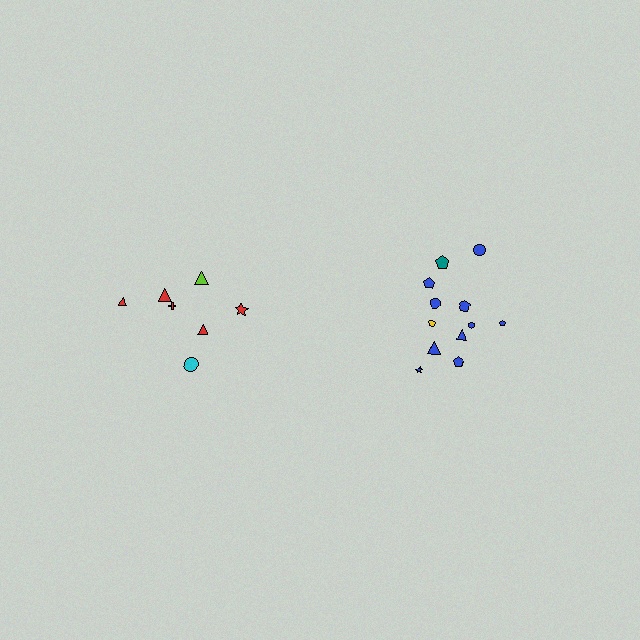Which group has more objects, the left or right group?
The right group.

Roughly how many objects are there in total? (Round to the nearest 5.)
Roughly 20 objects in total.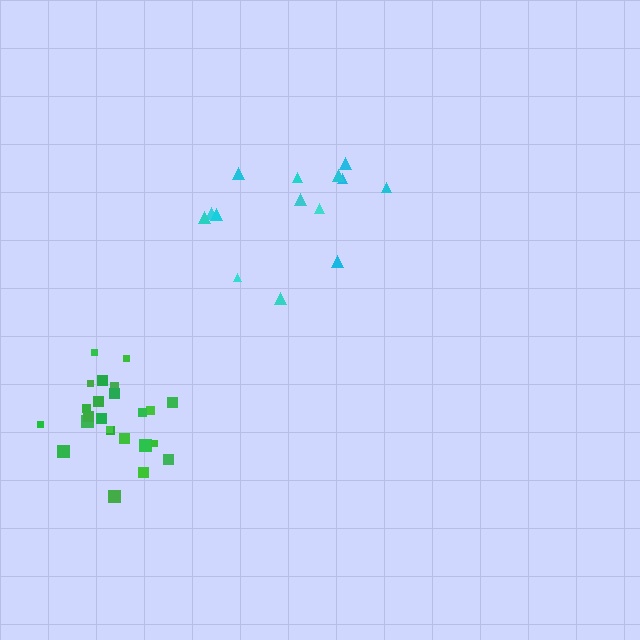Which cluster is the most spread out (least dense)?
Cyan.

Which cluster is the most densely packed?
Green.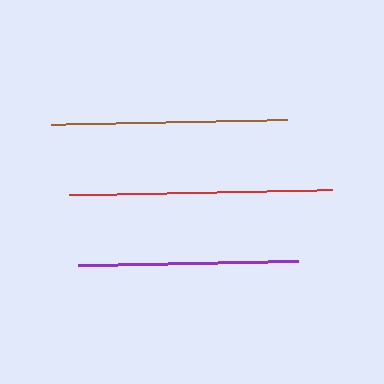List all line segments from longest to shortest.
From longest to shortest: red, brown, purple.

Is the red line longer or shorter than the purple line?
The red line is longer than the purple line.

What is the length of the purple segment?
The purple segment is approximately 219 pixels long.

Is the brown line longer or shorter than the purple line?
The brown line is longer than the purple line.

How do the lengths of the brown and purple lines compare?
The brown and purple lines are approximately the same length.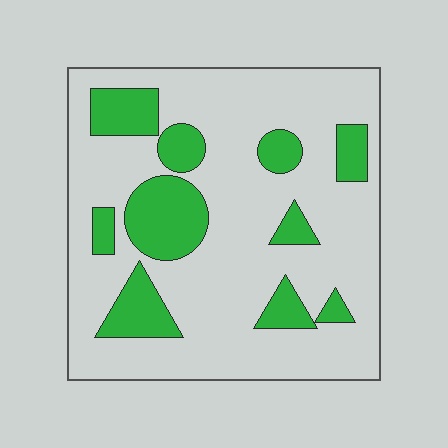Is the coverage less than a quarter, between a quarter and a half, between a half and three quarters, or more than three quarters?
Less than a quarter.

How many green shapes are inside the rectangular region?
10.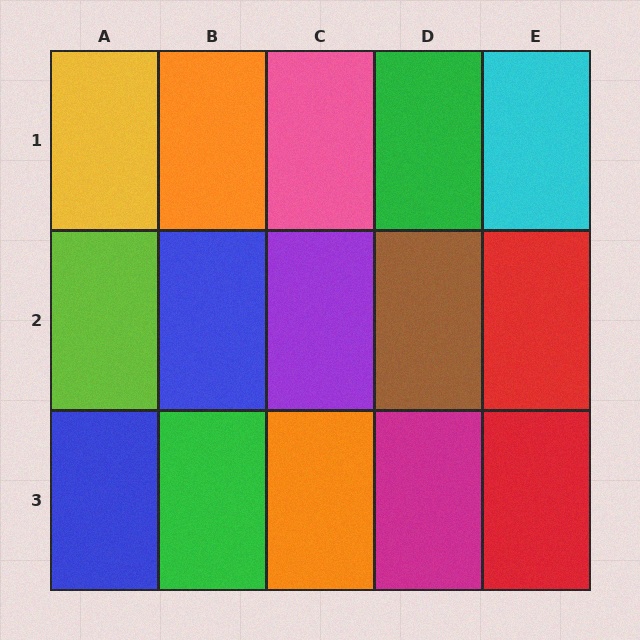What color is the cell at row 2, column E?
Red.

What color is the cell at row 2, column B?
Blue.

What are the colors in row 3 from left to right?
Blue, green, orange, magenta, red.